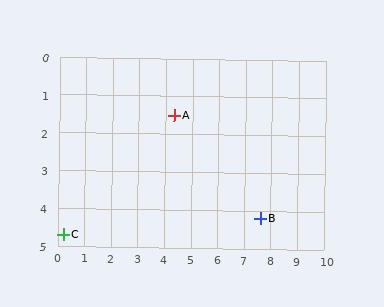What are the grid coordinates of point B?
Point B is at approximately (7.6, 4.2).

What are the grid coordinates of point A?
Point A is at approximately (4.3, 1.5).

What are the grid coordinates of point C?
Point C is at approximately (0.2, 4.7).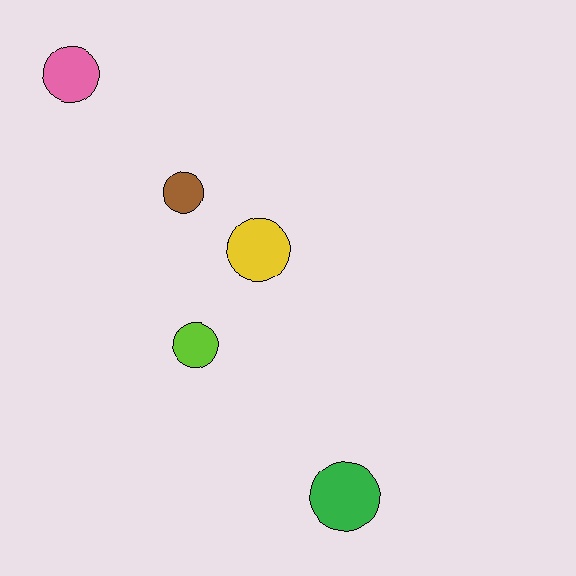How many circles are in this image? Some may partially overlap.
There are 5 circles.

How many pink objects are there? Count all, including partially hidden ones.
There is 1 pink object.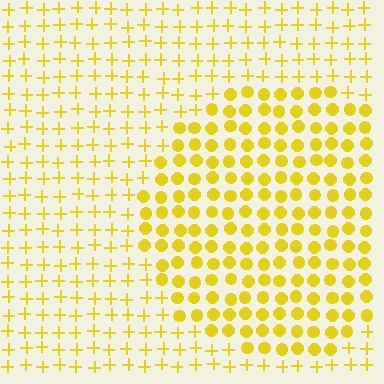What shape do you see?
I see a circle.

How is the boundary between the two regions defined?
The boundary is defined by a change in element shape: circles inside vs. plus signs outside. All elements share the same color and spacing.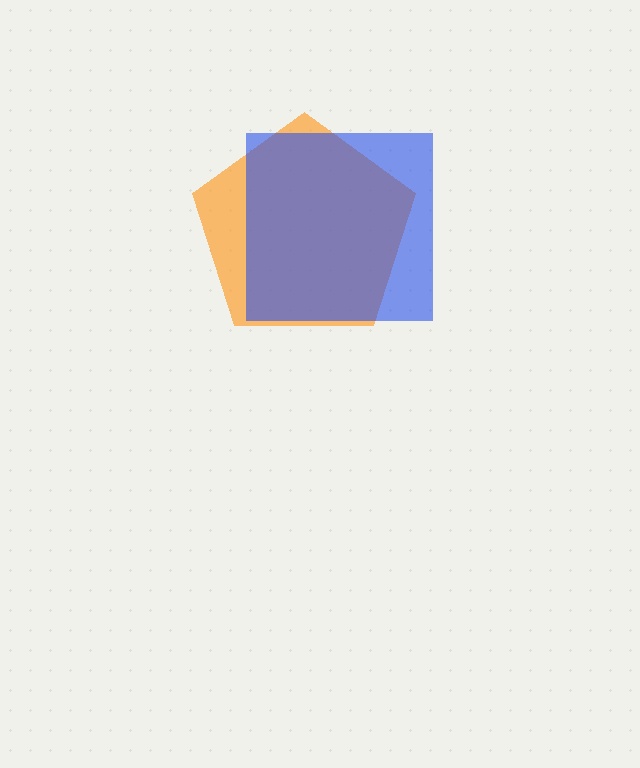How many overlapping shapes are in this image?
There are 2 overlapping shapes in the image.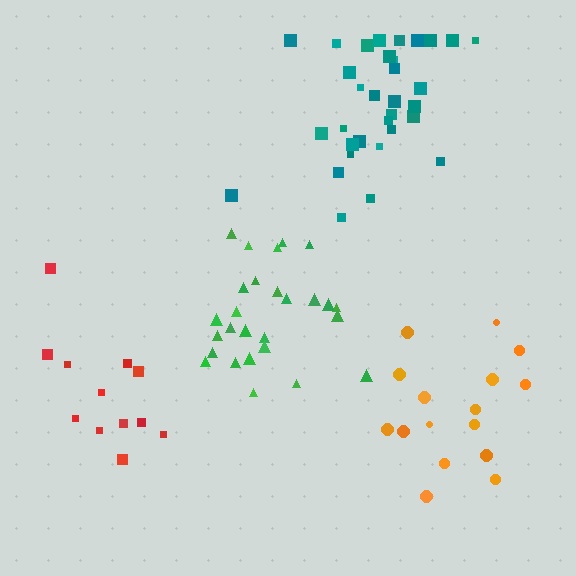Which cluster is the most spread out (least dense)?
Red.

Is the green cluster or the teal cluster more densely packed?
Green.